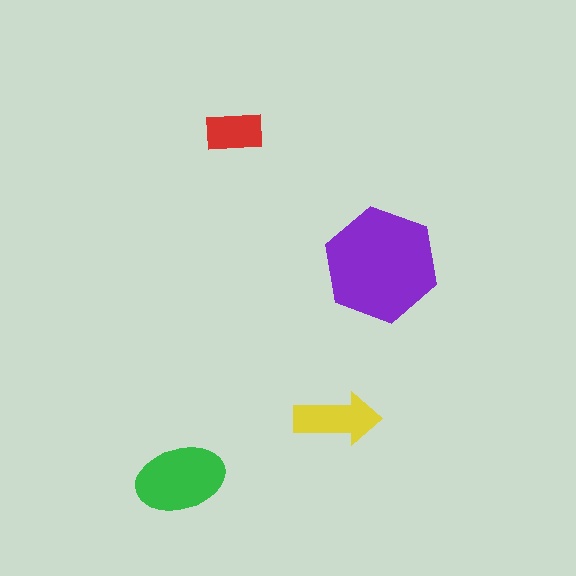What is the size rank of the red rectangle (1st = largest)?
4th.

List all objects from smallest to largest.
The red rectangle, the yellow arrow, the green ellipse, the purple hexagon.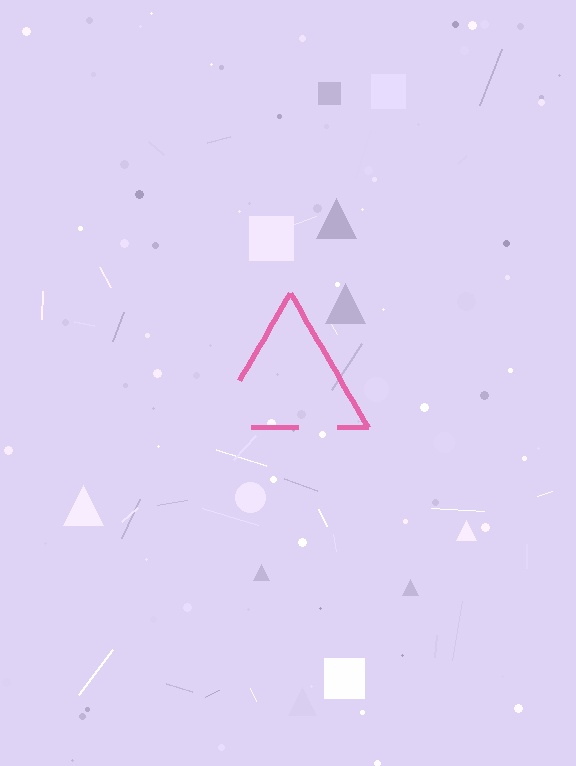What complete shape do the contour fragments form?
The contour fragments form a triangle.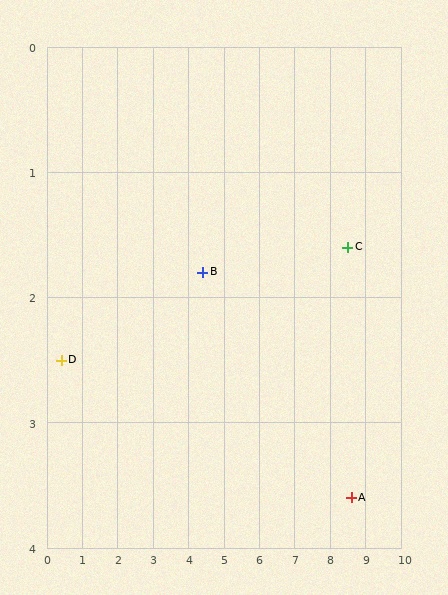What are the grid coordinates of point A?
Point A is at approximately (8.6, 3.6).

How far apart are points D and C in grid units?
Points D and C are about 8.1 grid units apart.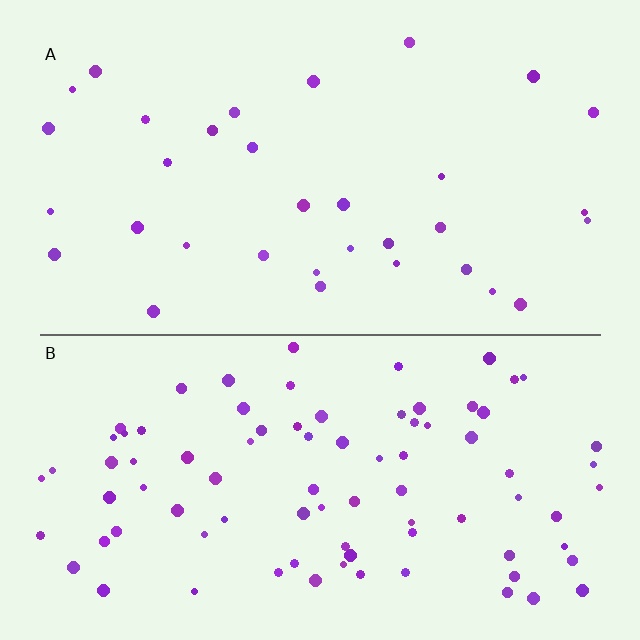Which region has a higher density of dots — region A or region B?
B (the bottom).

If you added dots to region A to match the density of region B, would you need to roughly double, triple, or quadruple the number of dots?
Approximately triple.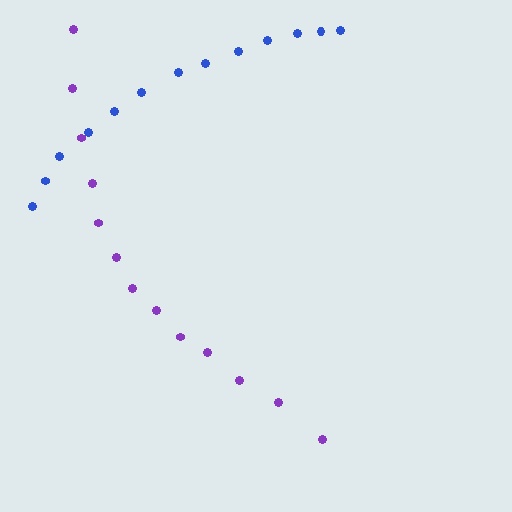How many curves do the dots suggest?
There are 2 distinct paths.